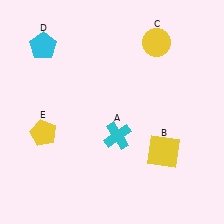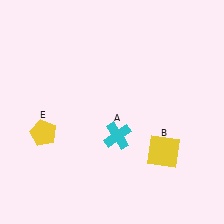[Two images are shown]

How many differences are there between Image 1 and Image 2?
There are 2 differences between the two images.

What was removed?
The cyan pentagon (D), the yellow circle (C) were removed in Image 2.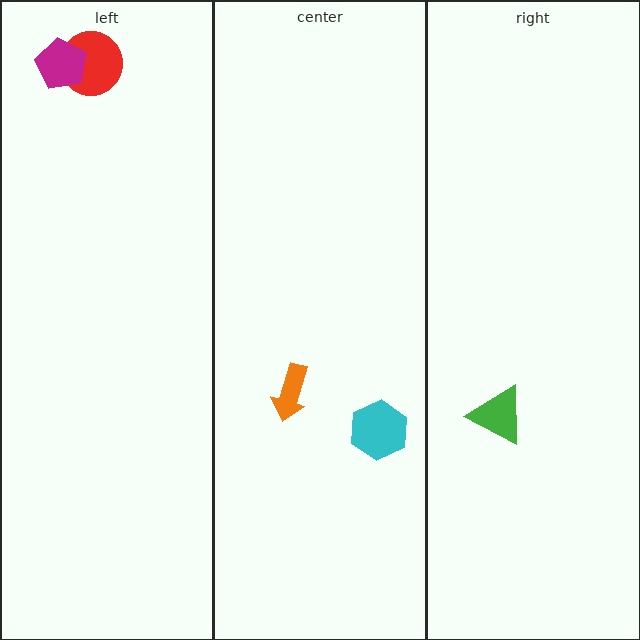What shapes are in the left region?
The red circle, the magenta pentagon.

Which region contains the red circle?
The left region.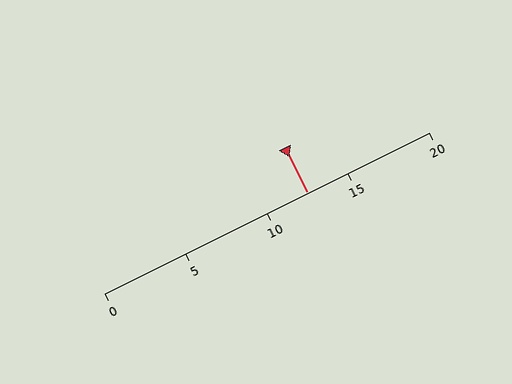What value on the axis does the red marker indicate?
The marker indicates approximately 12.5.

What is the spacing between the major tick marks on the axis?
The major ticks are spaced 5 apart.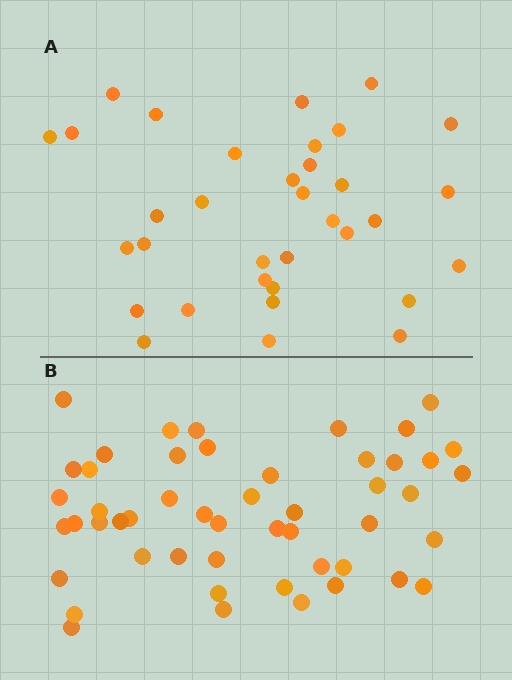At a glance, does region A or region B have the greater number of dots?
Region B (the bottom region) has more dots.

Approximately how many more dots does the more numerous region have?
Region B has approximately 15 more dots than region A.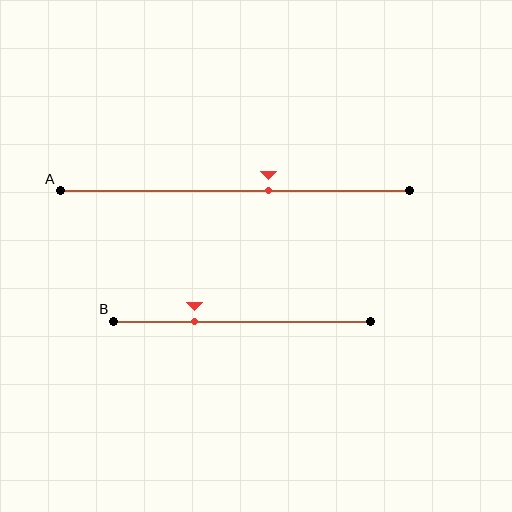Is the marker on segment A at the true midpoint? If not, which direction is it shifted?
No, the marker on segment A is shifted to the right by about 10% of the segment length.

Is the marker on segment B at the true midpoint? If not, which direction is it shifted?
No, the marker on segment B is shifted to the left by about 18% of the segment length.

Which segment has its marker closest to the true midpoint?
Segment A has its marker closest to the true midpoint.